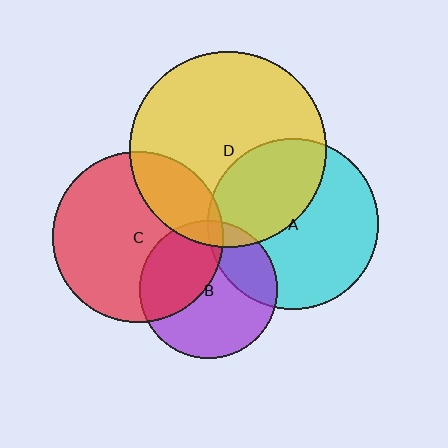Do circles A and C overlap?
Yes.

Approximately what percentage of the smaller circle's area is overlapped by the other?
Approximately 5%.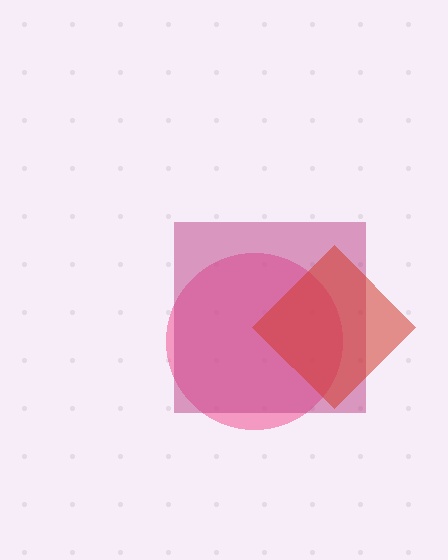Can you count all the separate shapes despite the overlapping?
Yes, there are 3 separate shapes.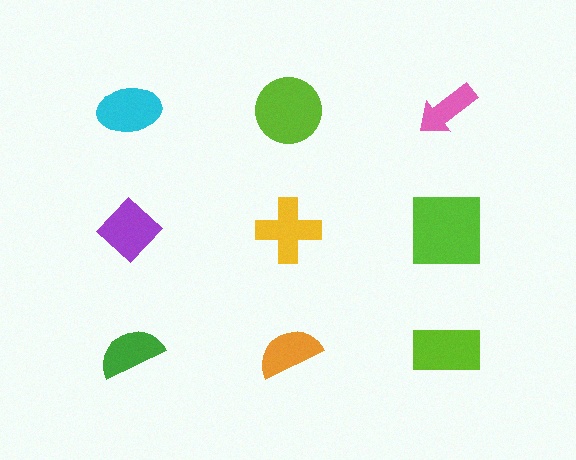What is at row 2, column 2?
A yellow cross.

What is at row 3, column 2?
An orange semicircle.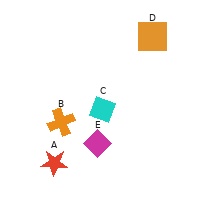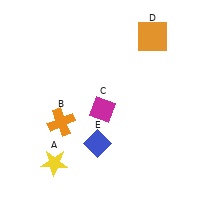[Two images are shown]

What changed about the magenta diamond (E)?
In Image 1, E is magenta. In Image 2, it changed to blue.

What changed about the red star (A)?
In Image 1, A is red. In Image 2, it changed to yellow.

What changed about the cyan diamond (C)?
In Image 1, C is cyan. In Image 2, it changed to magenta.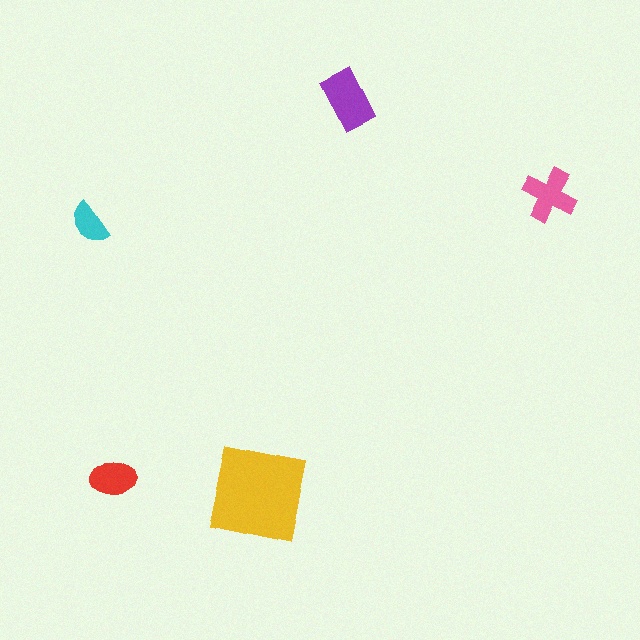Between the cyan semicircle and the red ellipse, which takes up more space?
The red ellipse.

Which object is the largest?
The yellow square.